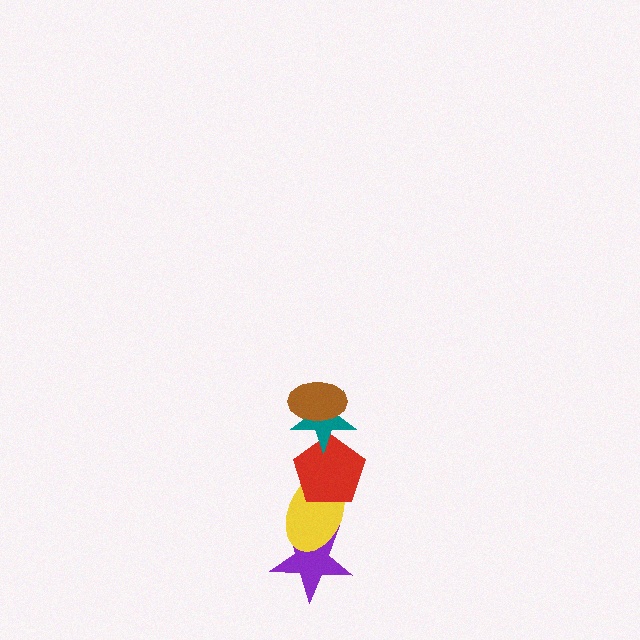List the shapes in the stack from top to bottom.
From top to bottom: the brown ellipse, the teal star, the red pentagon, the yellow ellipse, the purple star.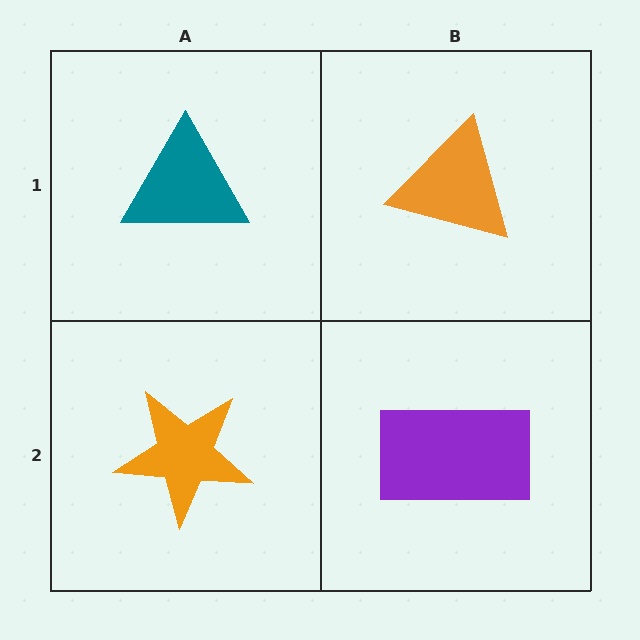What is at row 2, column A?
An orange star.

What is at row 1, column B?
An orange triangle.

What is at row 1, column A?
A teal triangle.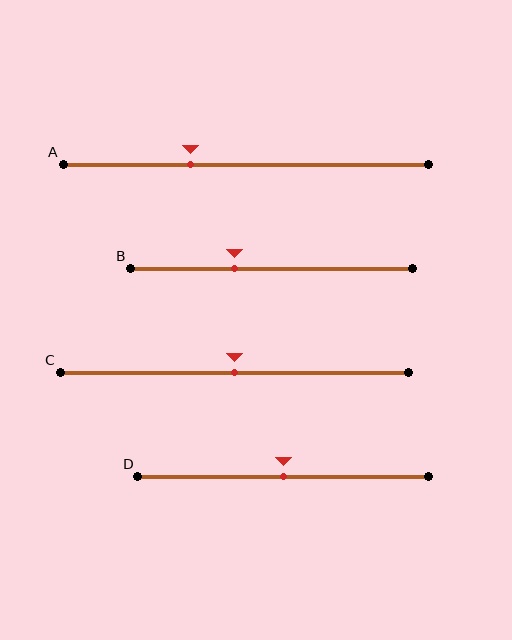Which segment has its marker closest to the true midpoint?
Segment C has its marker closest to the true midpoint.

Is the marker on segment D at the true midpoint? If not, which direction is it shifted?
Yes, the marker on segment D is at the true midpoint.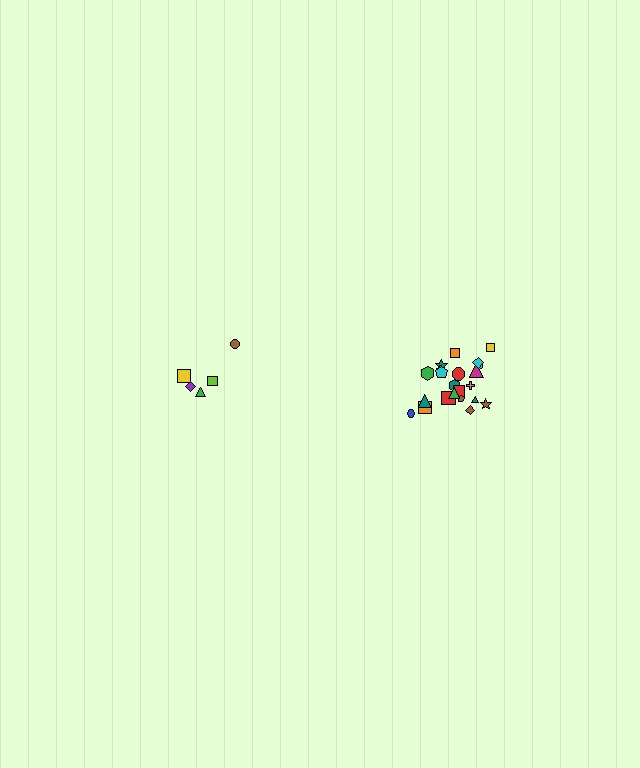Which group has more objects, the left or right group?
The right group.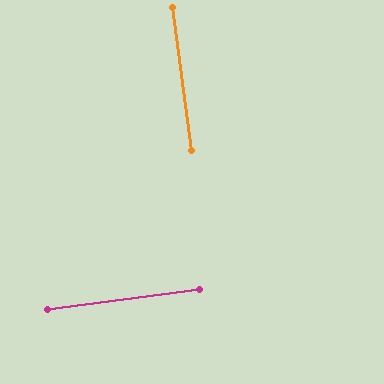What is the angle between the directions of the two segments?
Approximately 90 degrees.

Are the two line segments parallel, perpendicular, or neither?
Perpendicular — they meet at approximately 90°.